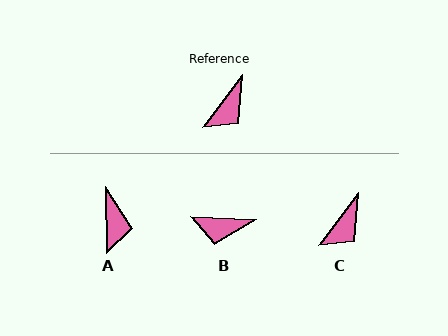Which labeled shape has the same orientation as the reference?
C.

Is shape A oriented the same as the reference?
No, it is off by about 37 degrees.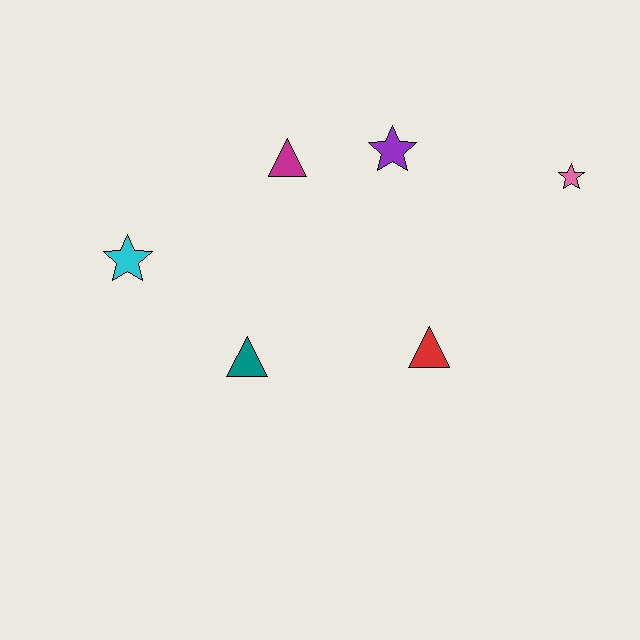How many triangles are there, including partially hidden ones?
There are 3 triangles.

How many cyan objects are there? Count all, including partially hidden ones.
There is 1 cyan object.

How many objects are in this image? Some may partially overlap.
There are 6 objects.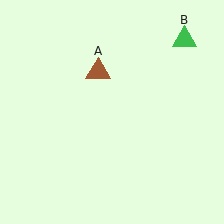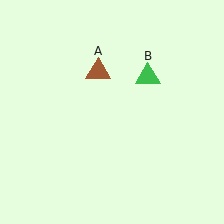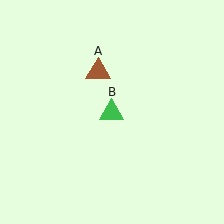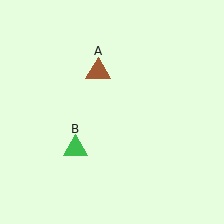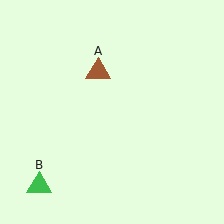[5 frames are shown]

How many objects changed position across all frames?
1 object changed position: green triangle (object B).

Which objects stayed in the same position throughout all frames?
Brown triangle (object A) remained stationary.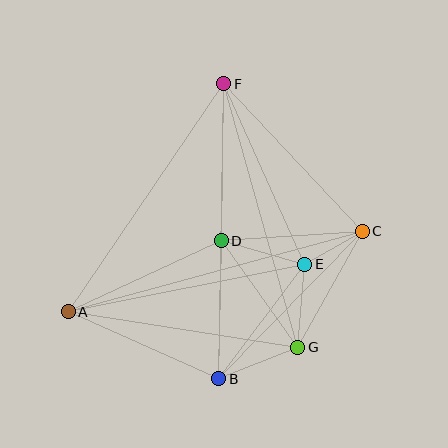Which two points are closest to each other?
Points C and E are closest to each other.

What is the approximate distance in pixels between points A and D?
The distance between A and D is approximately 169 pixels.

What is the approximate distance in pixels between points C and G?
The distance between C and G is approximately 133 pixels.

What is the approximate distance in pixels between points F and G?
The distance between F and G is approximately 274 pixels.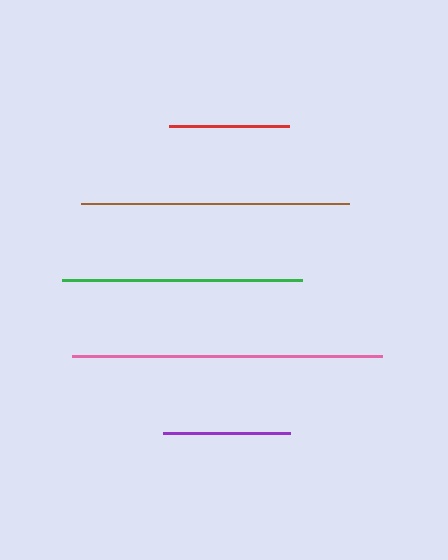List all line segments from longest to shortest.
From longest to shortest: pink, brown, green, purple, red.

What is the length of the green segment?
The green segment is approximately 241 pixels long.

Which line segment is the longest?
The pink line is the longest at approximately 311 pixels.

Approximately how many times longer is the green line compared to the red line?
The green line is approximately 2.0 times the length of the red line.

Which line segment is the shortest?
The red line is the shortest at approximately 119 pixels.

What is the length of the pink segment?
The pink segment is approximately 311 pixels long.